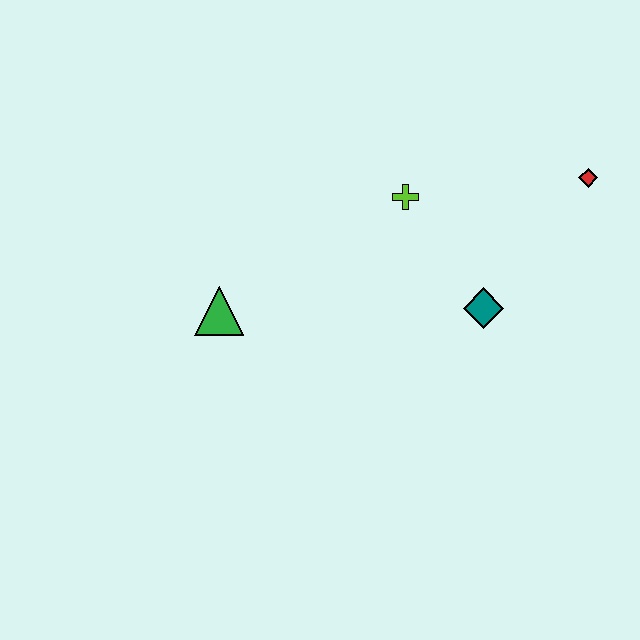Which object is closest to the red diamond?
The teal diamond is closest to the red diamond.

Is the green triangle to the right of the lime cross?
No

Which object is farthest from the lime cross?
The green triangle is farthest from the lime cross.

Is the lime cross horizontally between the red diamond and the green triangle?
Yes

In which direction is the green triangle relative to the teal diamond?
The green triangle is to the left of the teal diamond.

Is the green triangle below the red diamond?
Yes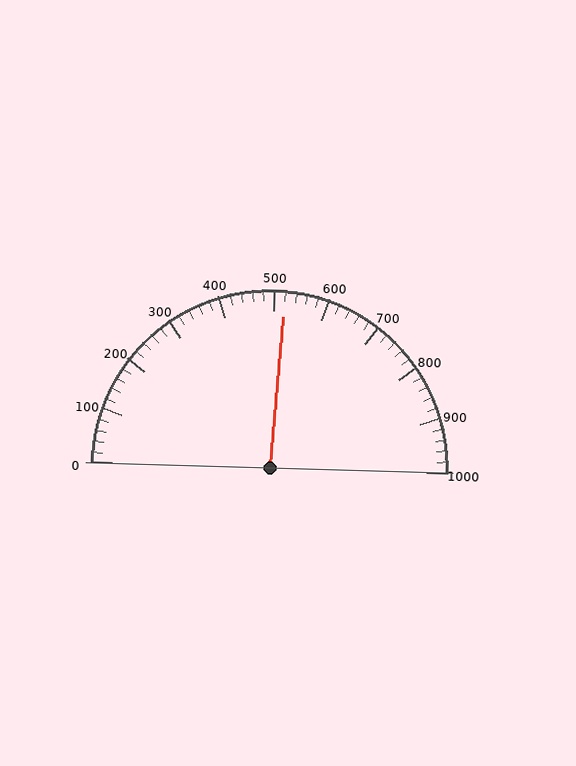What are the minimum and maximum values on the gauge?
The gauge ranges from 0 to 1000.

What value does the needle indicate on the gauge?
The needle indicates approximately 520.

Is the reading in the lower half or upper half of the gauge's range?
The reading is in the upper half of the range (0 to 1000).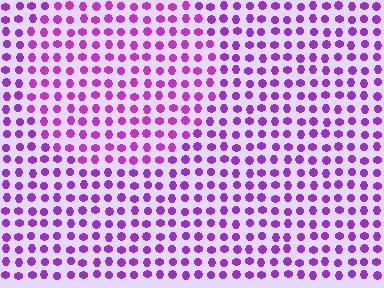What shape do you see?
I see a circle.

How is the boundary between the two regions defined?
The boundary is defined purely by a slight shift in hue (about 18 degrees). Spacing, size, and orientation are identical on both sides.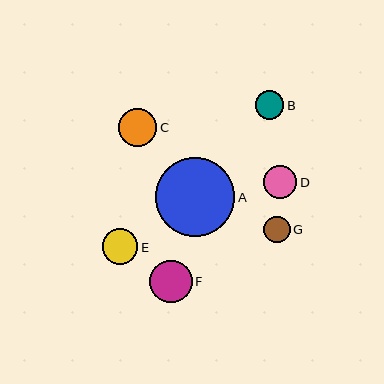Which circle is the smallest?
Circle G is the smallest with a size of approximately 27 pixels.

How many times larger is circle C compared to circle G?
Circle C is approximately 1.4 times the size of circle G.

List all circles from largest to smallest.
From largest to smallest: A, F, C, E, D, B, G.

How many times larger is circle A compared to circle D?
Circle A is approximately 2.4 times the size of circle D.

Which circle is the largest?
Circle A is the largest with a size of approximately 79 pixels.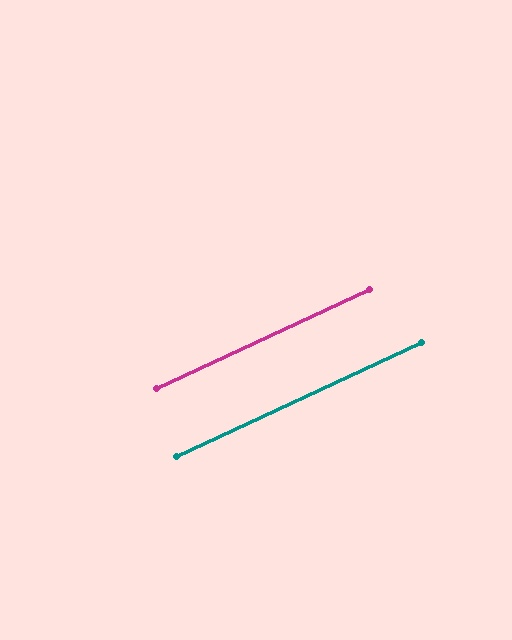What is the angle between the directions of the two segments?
Approximately 0 degrees.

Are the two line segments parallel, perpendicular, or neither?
Parallel — their directions differ by only 0.3°.